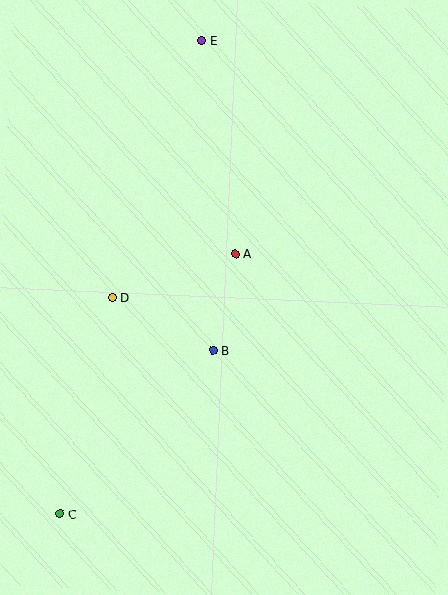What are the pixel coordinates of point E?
Point E is at (202, 41).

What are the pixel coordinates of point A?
Point A is at (235, 254).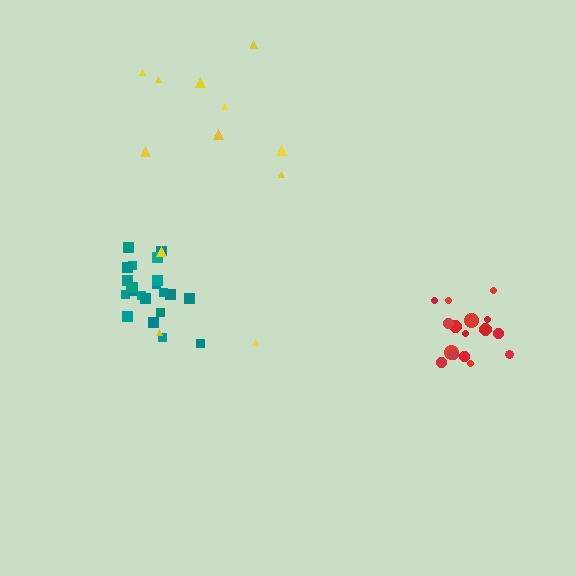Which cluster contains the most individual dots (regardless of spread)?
Teal (22).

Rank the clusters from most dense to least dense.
teal, red, yellow.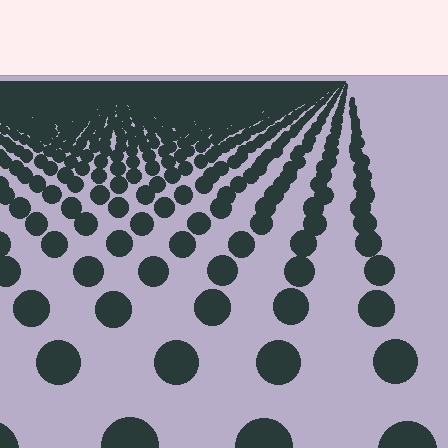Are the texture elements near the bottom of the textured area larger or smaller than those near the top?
Larger. Near the bottom, elements are closer to the viewer and appear at a bigger on-screen size.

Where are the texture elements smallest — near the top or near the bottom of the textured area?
Near the top.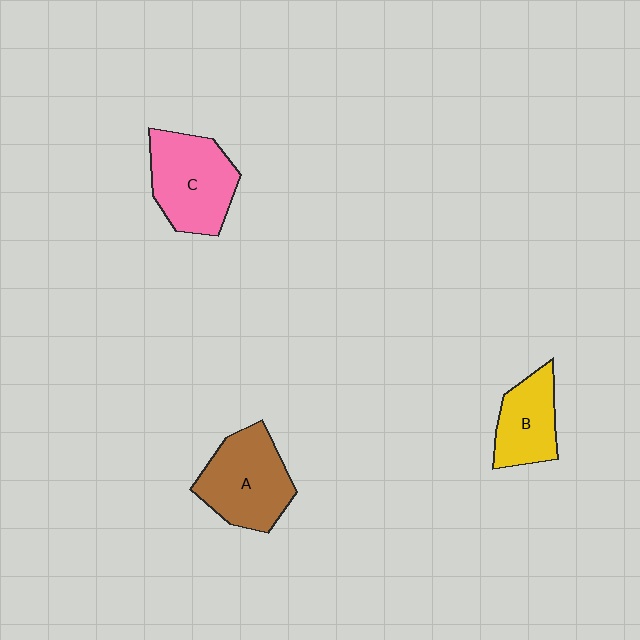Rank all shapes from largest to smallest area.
From largest to smallest: C (pink), A (brown), B (yellow).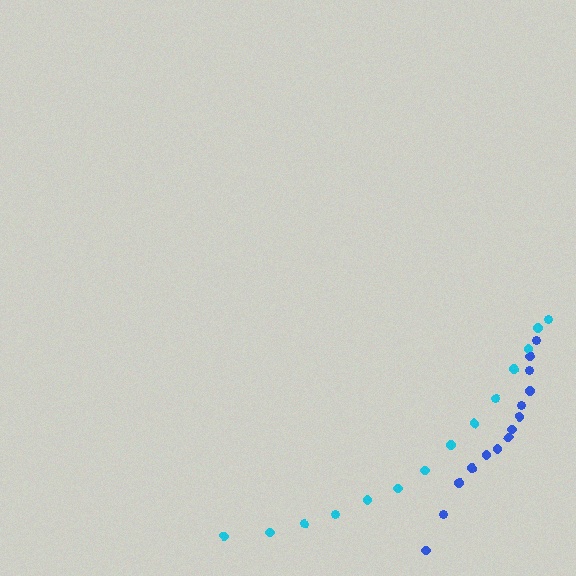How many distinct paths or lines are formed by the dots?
There are 2 distinct paths.